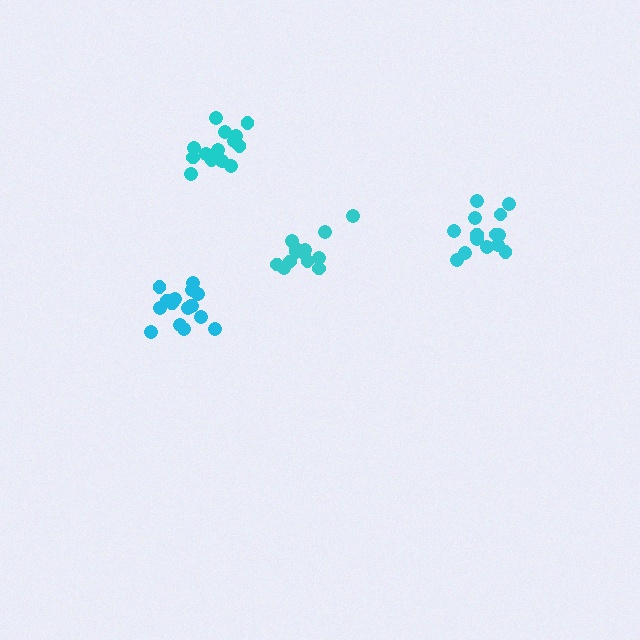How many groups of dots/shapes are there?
There are 4 groups.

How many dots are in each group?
Group 1: 17 dots, Group 2: 14 dots, Group 3: 13 dots, Group 4: 14 dots (58 total).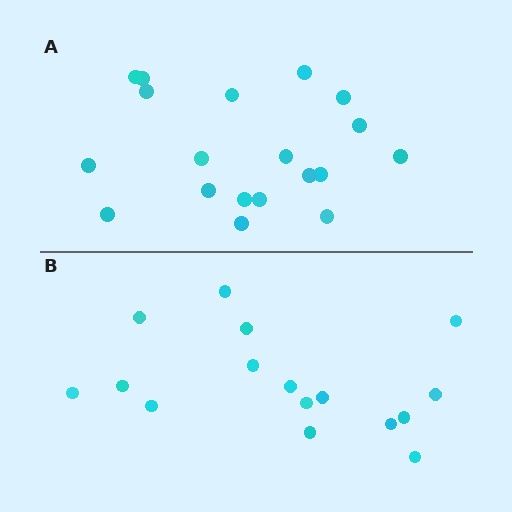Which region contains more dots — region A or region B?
Region A (the top region) has more dots.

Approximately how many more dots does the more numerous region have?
Region A has just a few more — roughly 2 or 3 more dots than region B.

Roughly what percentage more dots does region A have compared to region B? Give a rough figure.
About 20% more.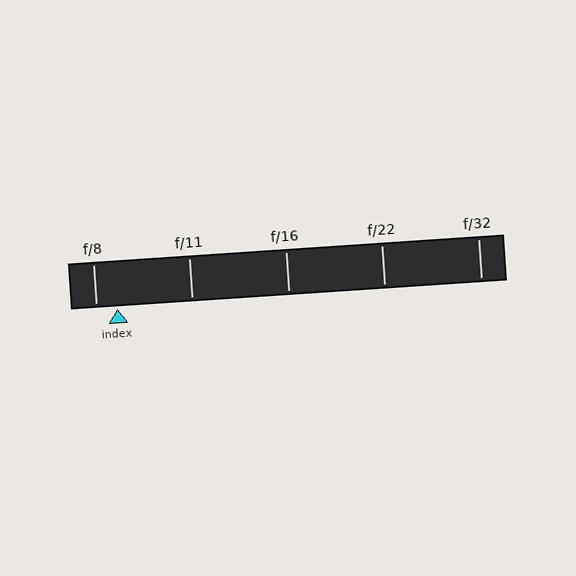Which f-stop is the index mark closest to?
The index mark is closest to f/8.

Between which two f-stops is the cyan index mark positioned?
The index mark is between f/8 and f/11.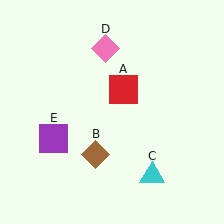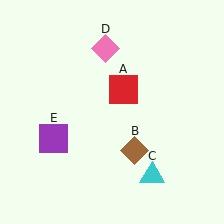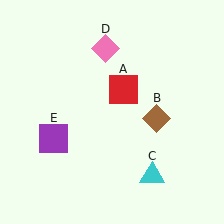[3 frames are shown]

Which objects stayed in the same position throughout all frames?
Red square (object A) and cyan triangle (object C) and pink diamond (object D) and purple square (object E) remained stationary.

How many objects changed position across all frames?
1 object changed position: brown diamond (object B).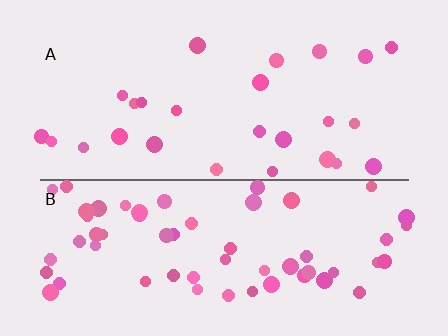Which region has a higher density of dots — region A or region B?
B (the bottom).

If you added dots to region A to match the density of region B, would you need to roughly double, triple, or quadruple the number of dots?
Approximately double.